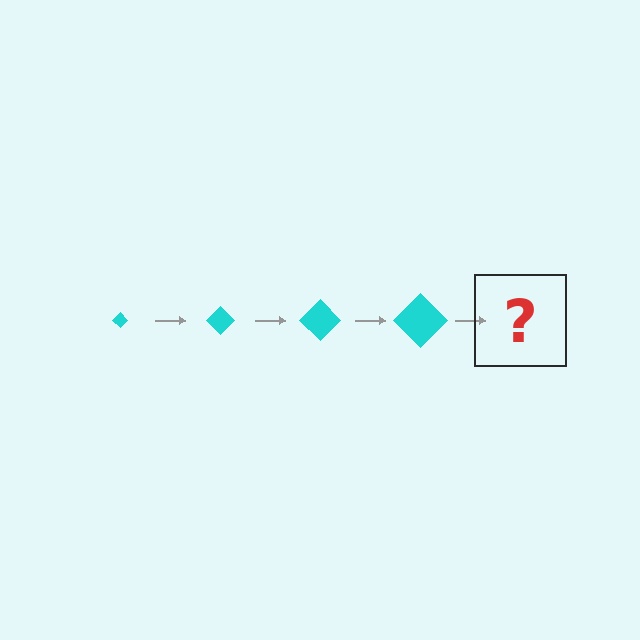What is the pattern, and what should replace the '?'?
The pattern is that the diamond gets progressively larger each step. The '?' should be a cyan diamond, larger than the previous one.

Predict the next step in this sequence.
The next step is a cyan diamond, larger than the previous one.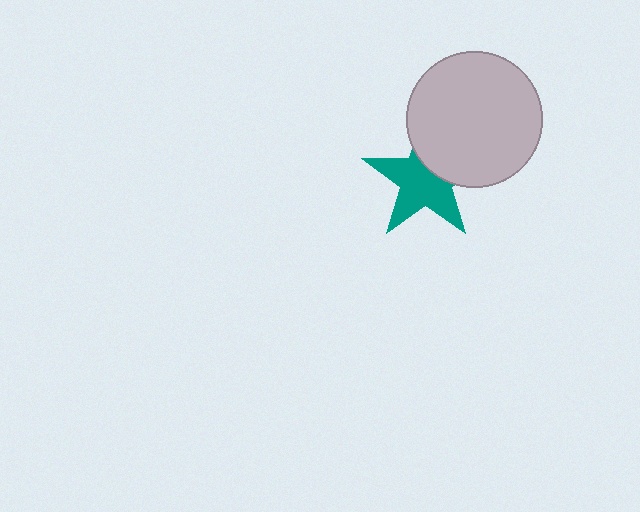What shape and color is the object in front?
The object in front is a light gray circle.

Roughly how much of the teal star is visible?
Most of it is visible (roughly 66%).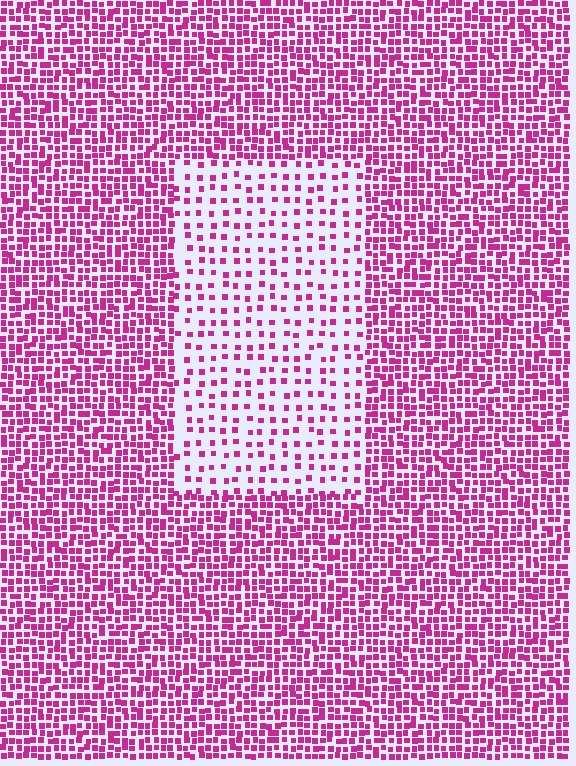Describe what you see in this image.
The image contains small magenta elements arranged at two different densities. A rectangle-shaped region is visible where the elements are less densely packed than the surrounding area.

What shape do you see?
I see a rectangle.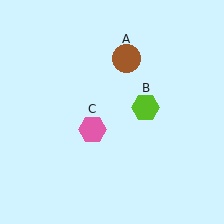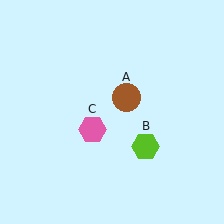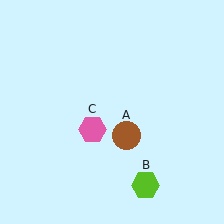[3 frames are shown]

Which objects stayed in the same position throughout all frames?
Pink hexagon (object C) remained stationary.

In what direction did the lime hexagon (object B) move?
The lime hexagon (object B) moved down.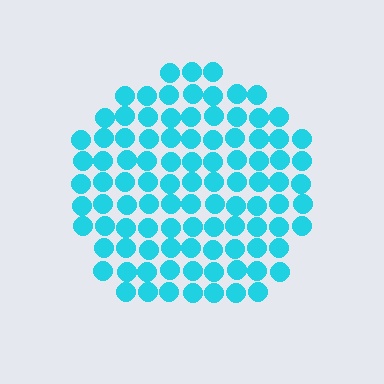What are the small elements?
The small elements are circles.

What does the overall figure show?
The overall figure shows a circle.